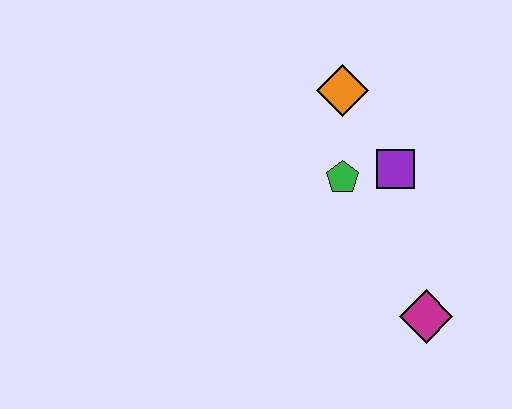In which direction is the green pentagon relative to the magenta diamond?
The green pentagon is above the magenta diamond.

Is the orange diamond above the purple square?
Yes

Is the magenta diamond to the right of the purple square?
Yes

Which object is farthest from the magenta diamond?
The orange diamond is farthest from the magenta diamond.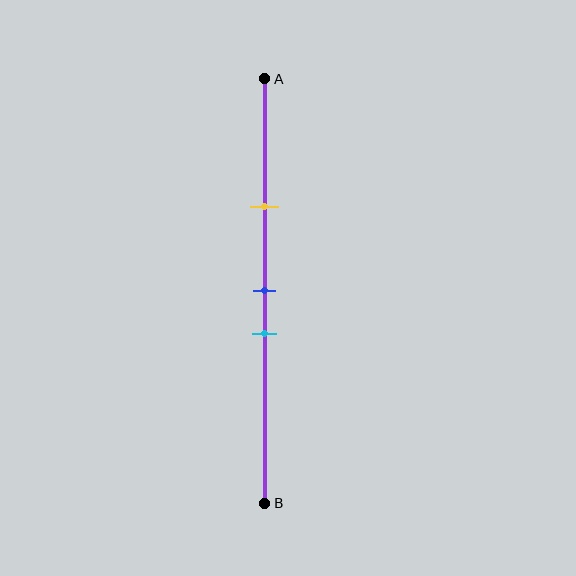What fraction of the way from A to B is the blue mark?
The blue mark is approximately 50% (0.5) of the way from A to B.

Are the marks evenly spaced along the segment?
No, the marks are not evenly spaced.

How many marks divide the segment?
There are 3 marks dividing the segment.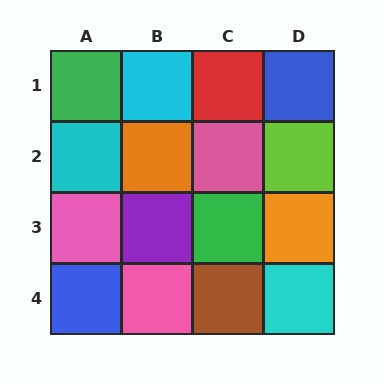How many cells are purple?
1 cell is purple.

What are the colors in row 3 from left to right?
Pink, purple, green, orange.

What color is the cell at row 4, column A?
Blue.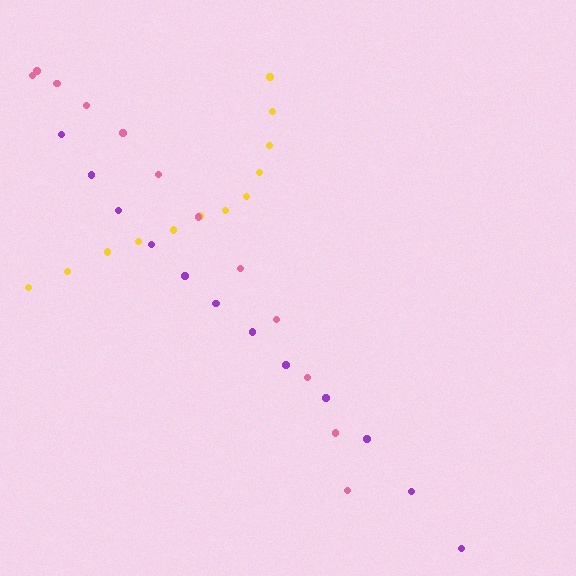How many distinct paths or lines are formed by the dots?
There are 3 distinct paths.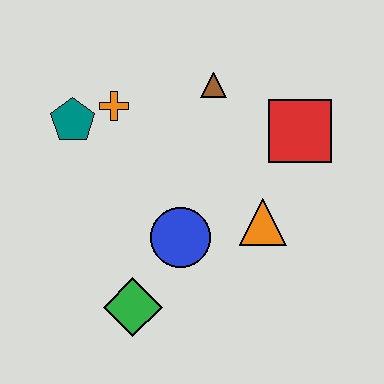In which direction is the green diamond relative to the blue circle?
The green diamond is below the blue circle.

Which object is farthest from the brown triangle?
The green diamond is farthest from the brown triangle.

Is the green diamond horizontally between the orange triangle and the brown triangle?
No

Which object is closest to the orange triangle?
The blue circle is closest to the orange triangle.